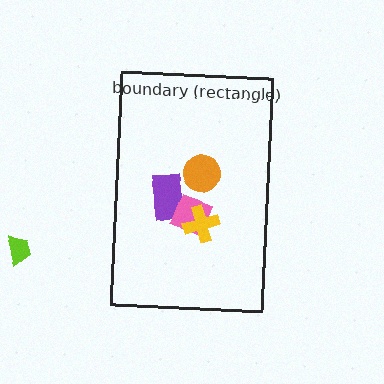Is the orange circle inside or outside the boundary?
Inside.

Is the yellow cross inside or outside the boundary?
Inside.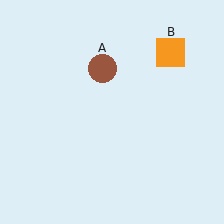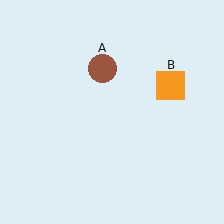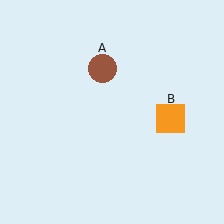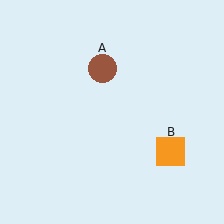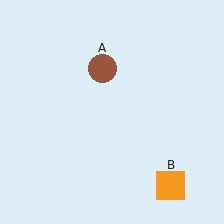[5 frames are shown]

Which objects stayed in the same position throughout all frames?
Brown circle (object A) remained stationary.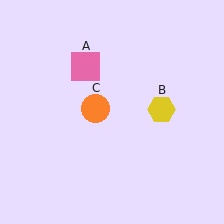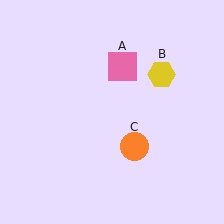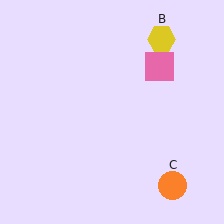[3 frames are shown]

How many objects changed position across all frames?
3 objects changed position: pink square (object A), yellow hexagon (object B), orange circle (object C).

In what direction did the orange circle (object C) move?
The orange circle (object C) moved down and to the right.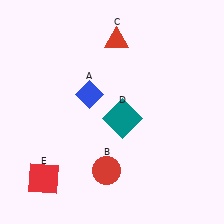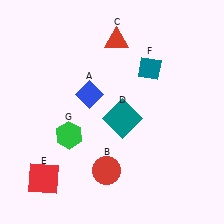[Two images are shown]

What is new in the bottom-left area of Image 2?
A green hexagon (G) was added in the bottom-left area of Image 2.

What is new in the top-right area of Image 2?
A teal diamond (F) was added in the top-right area of Image 2.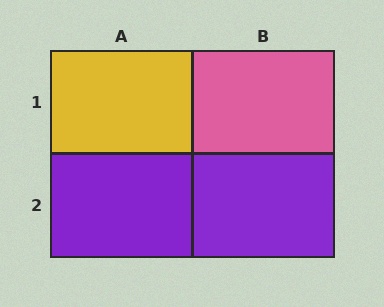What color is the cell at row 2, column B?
Purple.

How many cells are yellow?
1 cell is yellow.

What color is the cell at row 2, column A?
Purple.